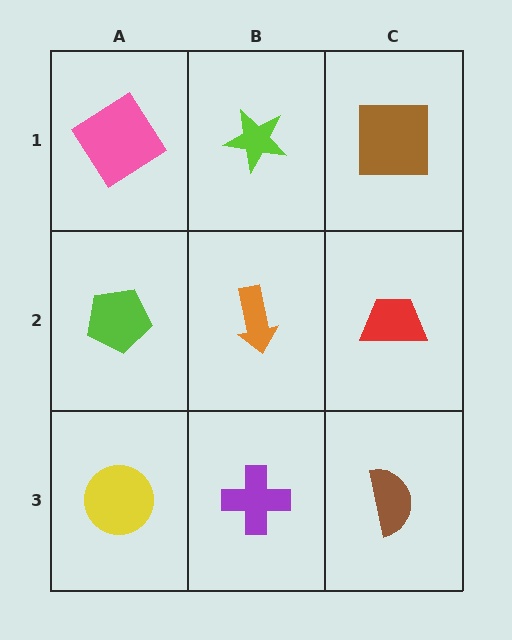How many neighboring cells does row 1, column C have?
2.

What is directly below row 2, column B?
A purple cross.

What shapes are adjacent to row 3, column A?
A lime pentagon (row 2, column A), a purple cross (row 3, column B).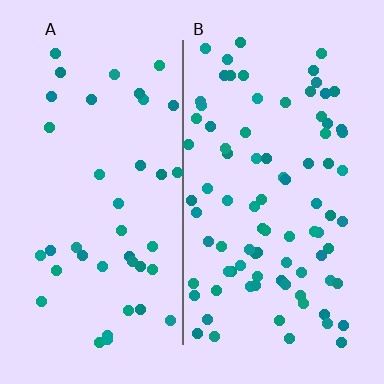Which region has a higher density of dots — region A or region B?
B (the right).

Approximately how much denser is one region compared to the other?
Approximately 2.0× — region B over region A.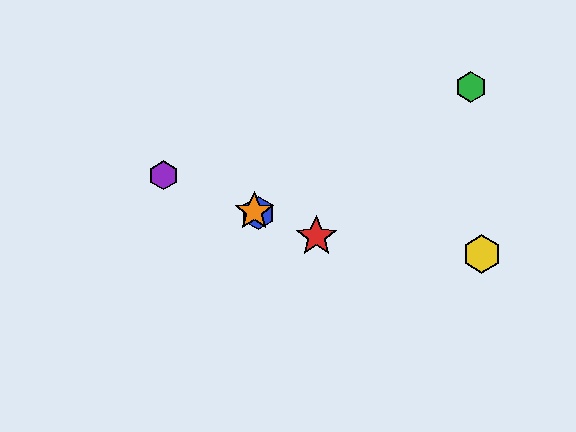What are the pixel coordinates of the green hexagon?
The green hexagon is at (471, 87).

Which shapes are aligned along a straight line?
The red star, the blue hexagon, the purple hexagon, the orange star are aligned along a straight line.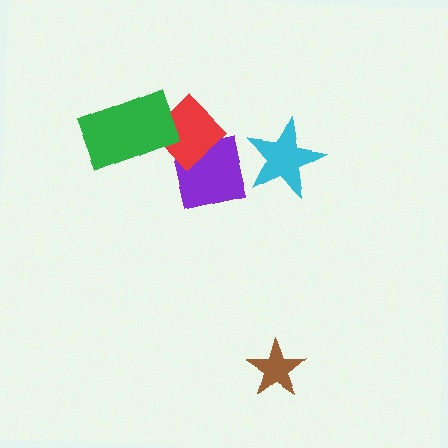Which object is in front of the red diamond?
The green rectangle is in front of the red diamond.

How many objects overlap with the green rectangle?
1 object overlaps with the green rectangle.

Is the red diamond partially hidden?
Yes, it is partially covered by another shape.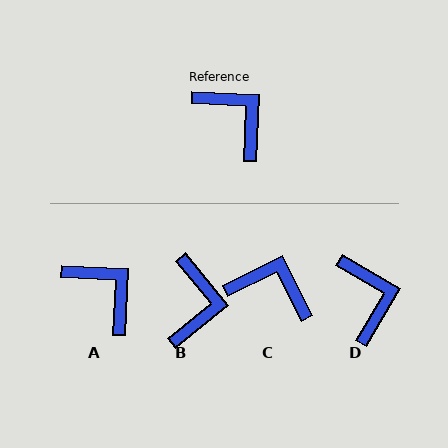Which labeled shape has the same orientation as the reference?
A.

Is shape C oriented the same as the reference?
No, it is off by about 29 degrees.